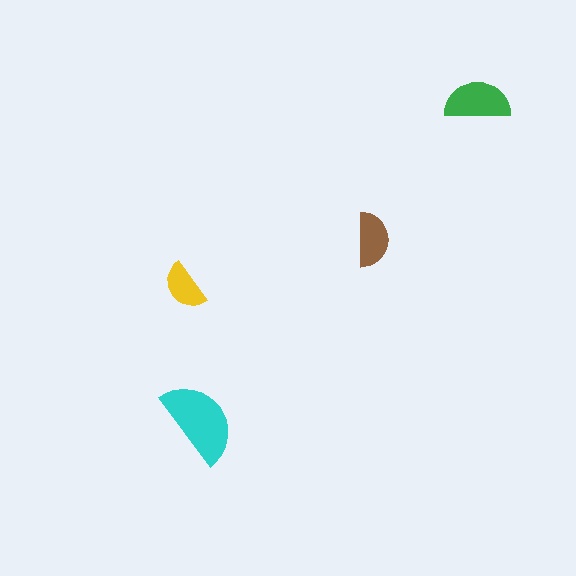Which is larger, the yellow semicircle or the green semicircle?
The green one.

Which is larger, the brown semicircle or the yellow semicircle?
The brown one.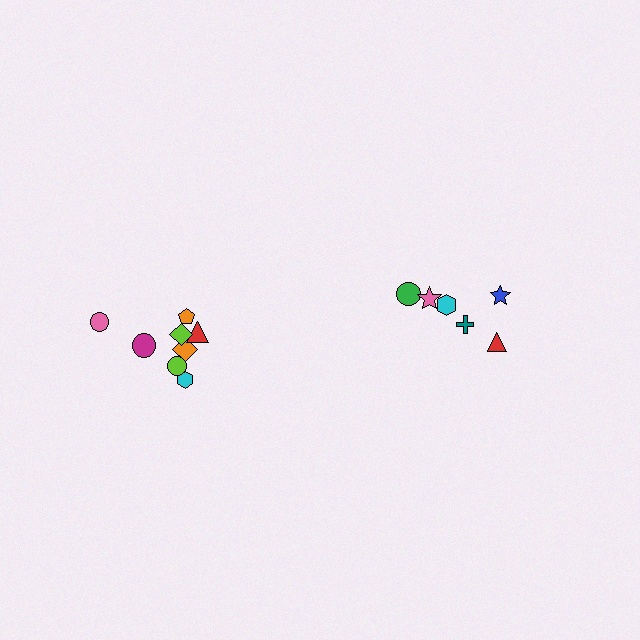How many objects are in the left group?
There are 8 objects.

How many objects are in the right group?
There are 6 objects.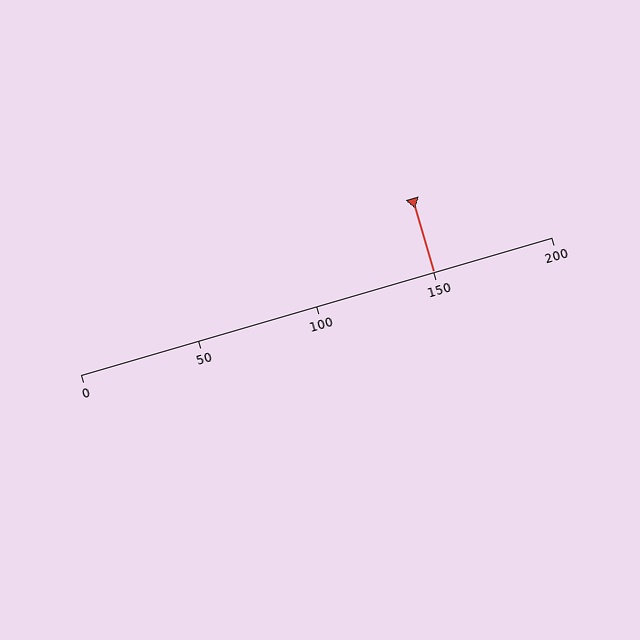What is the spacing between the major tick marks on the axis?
The major ticks are spaced 50 apart.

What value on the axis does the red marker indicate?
The marker indicates approximately 150.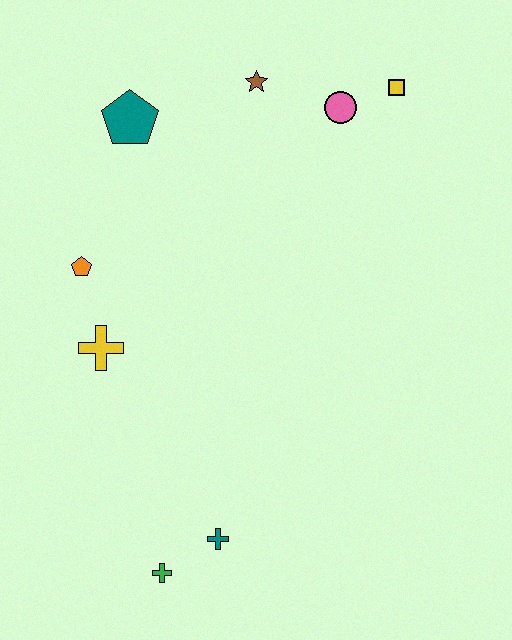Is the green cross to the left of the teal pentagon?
No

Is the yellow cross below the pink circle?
Yes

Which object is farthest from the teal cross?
The yellow square is farthest from the teal cross.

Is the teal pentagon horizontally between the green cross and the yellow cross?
Yes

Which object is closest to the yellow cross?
The orange pentagon is closest to the yellow cross.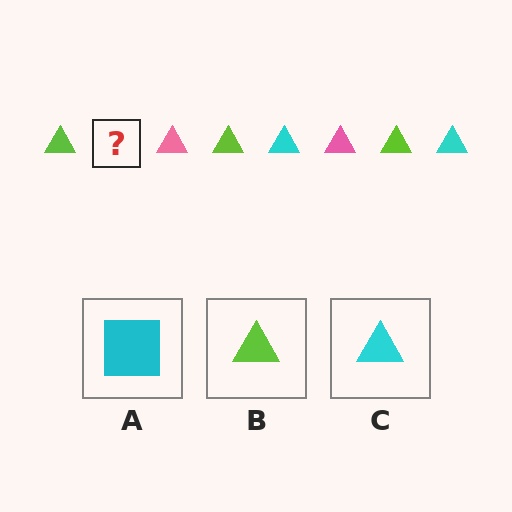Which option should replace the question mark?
Option C.